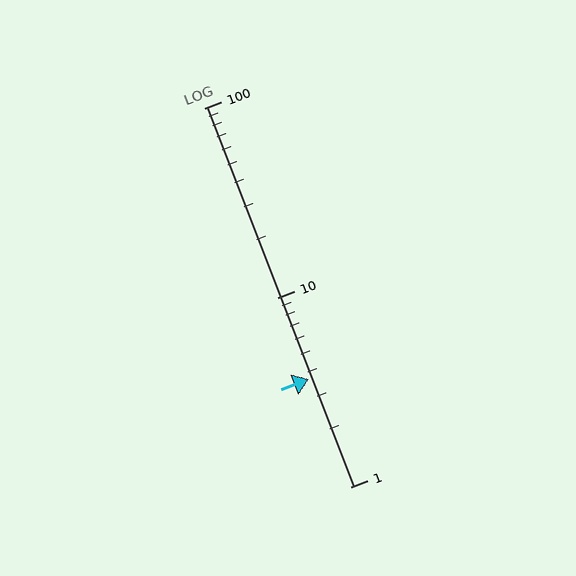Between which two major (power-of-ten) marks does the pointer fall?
The pointer is between 1 and 10.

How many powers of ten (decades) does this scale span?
The scale spans 2 decades, from 1 to 100.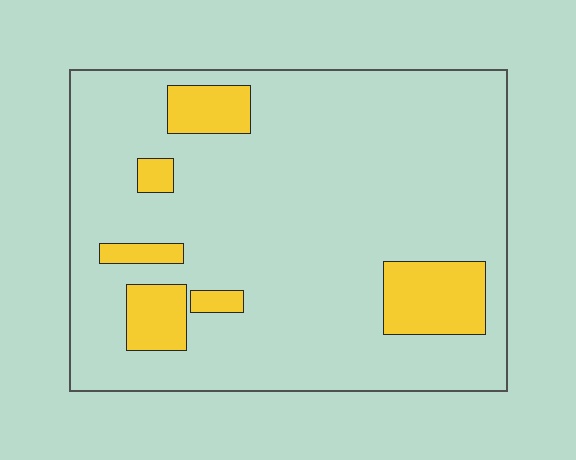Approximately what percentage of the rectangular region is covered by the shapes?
Approximately 15%.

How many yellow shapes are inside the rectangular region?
6.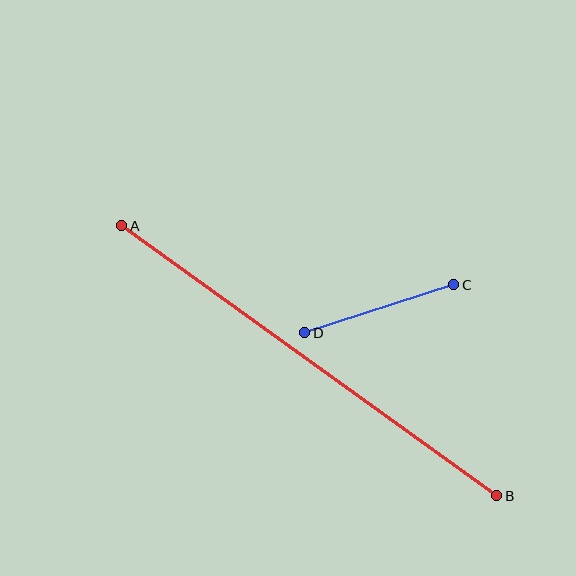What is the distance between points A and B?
The distance is approximately 462 pixels.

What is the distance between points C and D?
The distance is approximately 157 pixels.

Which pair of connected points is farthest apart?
Points A and B are farthest apart.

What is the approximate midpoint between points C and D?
The midpoint is at approximately (379, 309) pixels.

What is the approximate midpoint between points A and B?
The midpoint is at approximately (309, 361) pixels.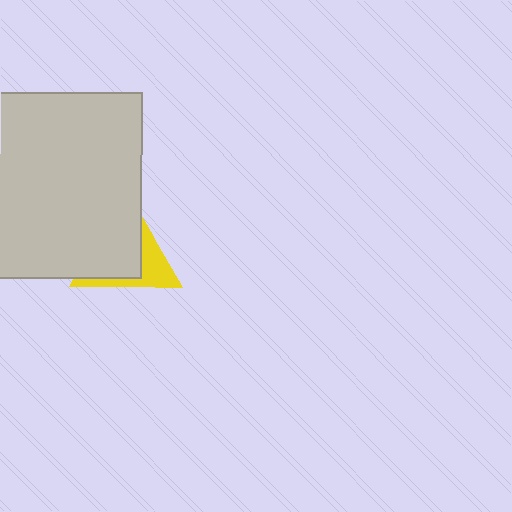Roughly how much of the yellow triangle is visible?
A small part of it is visible (roughly 36%).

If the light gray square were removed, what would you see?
You would see the complete yellow triangle.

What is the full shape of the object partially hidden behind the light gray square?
The partially hidden object is a yellow triangle.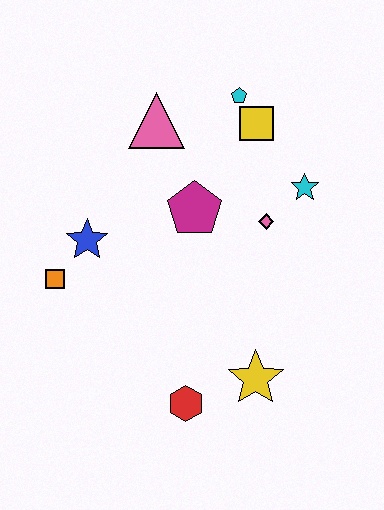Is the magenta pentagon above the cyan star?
No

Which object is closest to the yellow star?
The red hexagon is closest to the yellow star.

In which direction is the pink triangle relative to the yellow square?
The pink triangle is to the left of the yellow square.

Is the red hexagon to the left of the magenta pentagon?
Yes